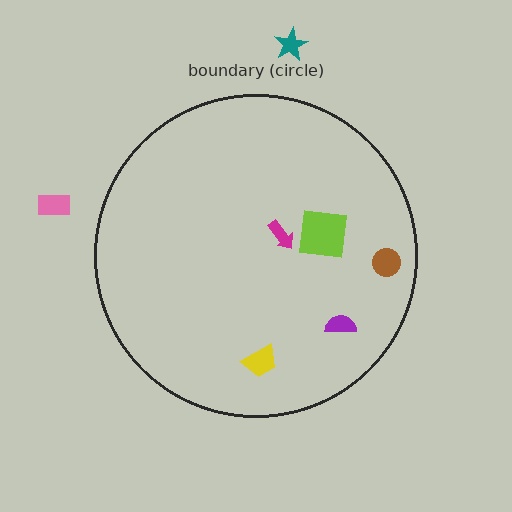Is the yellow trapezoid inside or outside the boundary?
Inside.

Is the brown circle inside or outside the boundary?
Inside.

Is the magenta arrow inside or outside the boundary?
Inside.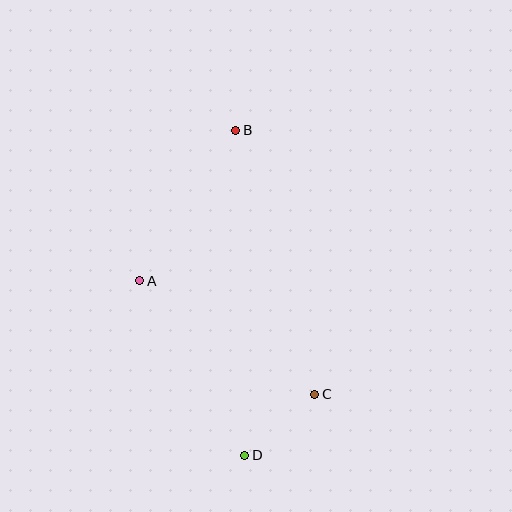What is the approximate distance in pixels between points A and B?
The distance between A and B is approximately 179 pixels.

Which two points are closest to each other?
Points C and D are closest to each other.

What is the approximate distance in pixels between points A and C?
The distance between A and C is approximately 209 pixels.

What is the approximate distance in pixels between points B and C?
The distance between B and C is approximately 276 pixels.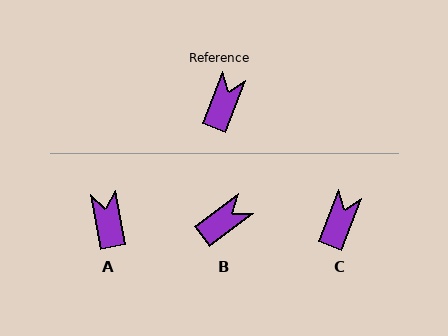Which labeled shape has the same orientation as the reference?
C.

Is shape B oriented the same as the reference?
No, it is off by about 31 degrees.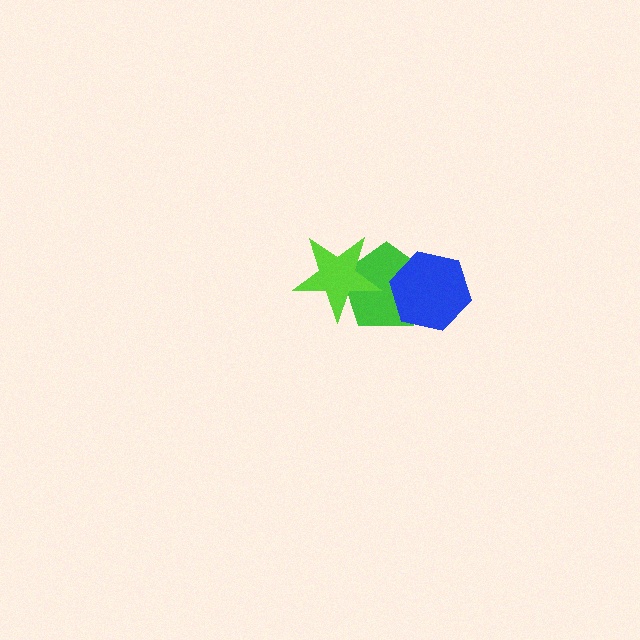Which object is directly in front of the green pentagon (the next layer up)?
The lime star is directly in front of the green pentagon.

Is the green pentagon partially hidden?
Yes, it is partially covered by another shape.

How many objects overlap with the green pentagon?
2 objects overlap with the green pentagon.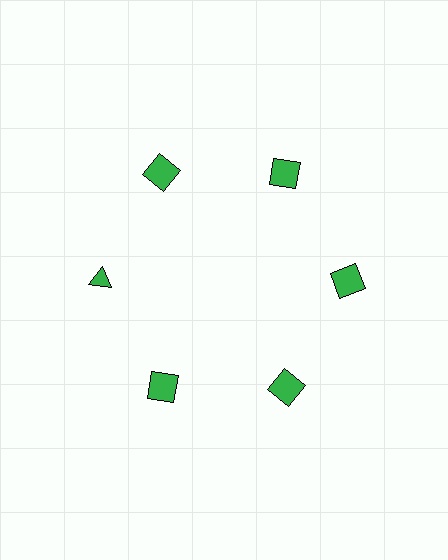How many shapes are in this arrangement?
There are 6 shapes arranged in a ring pattern.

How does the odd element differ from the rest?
It has a different shape: triangle instead of square.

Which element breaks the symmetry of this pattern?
The green triangle at roughly the 9 o'clock position breaks the symmetry. All other shapes are green squares.